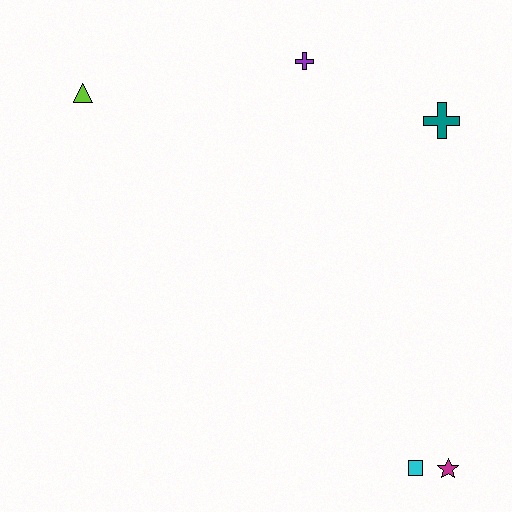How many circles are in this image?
There are no circles.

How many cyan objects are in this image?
There is 1 cyan object.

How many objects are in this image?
There are 5 objects.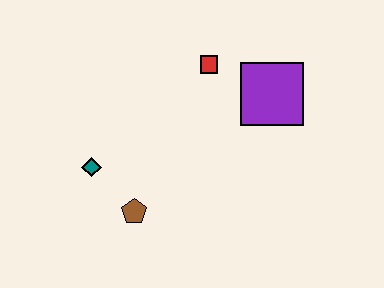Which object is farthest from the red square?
The brown pentagon is farthest from the red square.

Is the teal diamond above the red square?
No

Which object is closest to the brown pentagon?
The teal diamond is closest to the brown pentagon.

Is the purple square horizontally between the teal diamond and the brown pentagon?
No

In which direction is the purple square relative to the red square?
The purple square is to the right of the red square.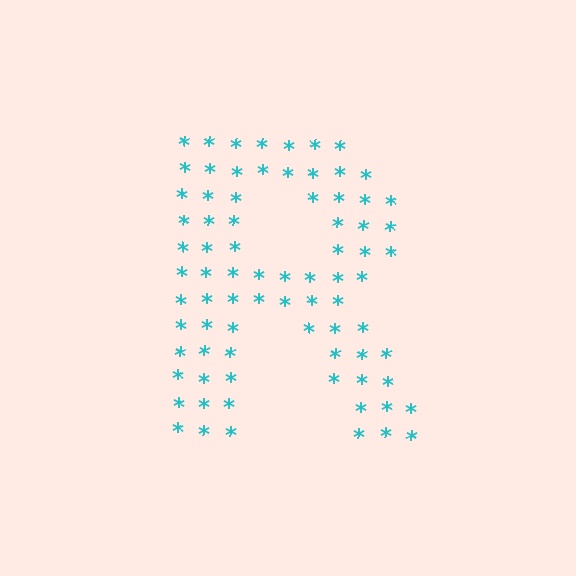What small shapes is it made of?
It is made of small asterisks.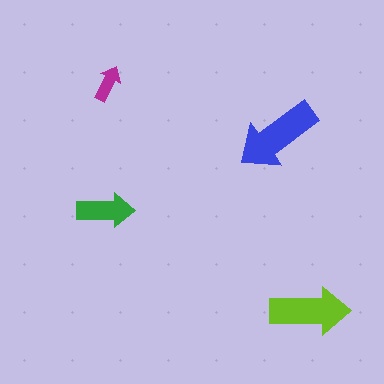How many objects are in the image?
There are 4 objects in the image.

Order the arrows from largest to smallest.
the blue one, the lime one, the green one, the magenta one.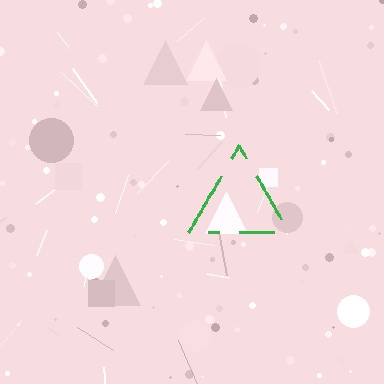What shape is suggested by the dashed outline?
The dashed outline suggests a triangle.